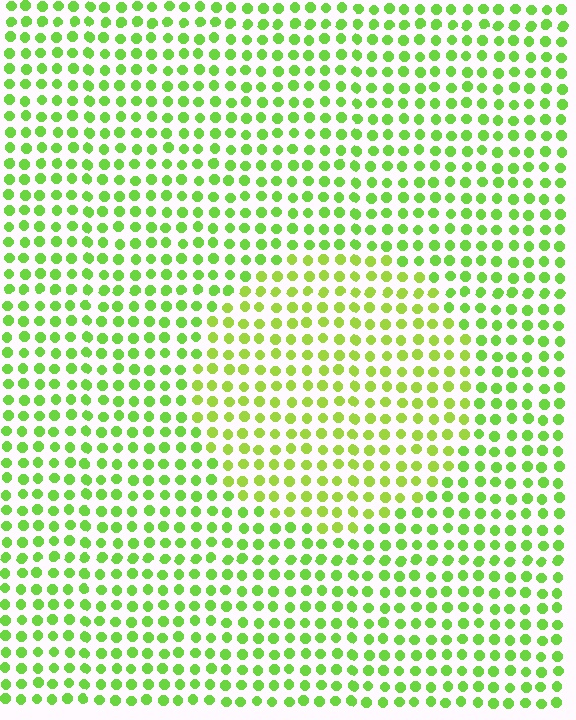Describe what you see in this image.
The image is filled with small lime elements in a uniform arrangement. A circle-shaped region is visible where the elements are tinted to a slightly different hue, forming a subtle color boundary.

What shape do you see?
I see a circle.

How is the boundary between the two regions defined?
The boundary is defined purely by a slight shift in hue (about 20 degrees). Spacing, size, and orientation are identical on both sides.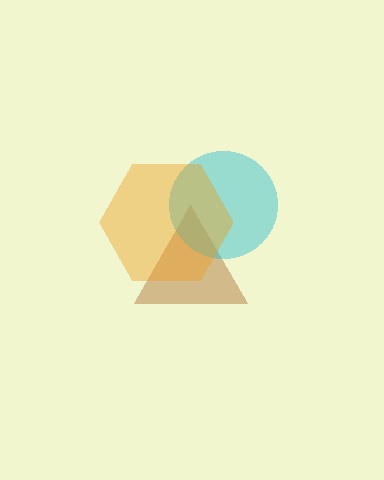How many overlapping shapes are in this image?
There are 3 overlapping shapes in the image.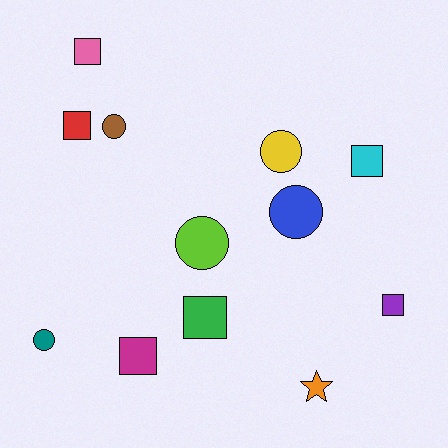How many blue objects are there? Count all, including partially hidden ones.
There is 1 blue object.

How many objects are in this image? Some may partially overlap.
There are 12 objects.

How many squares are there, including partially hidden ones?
There are 6 squares.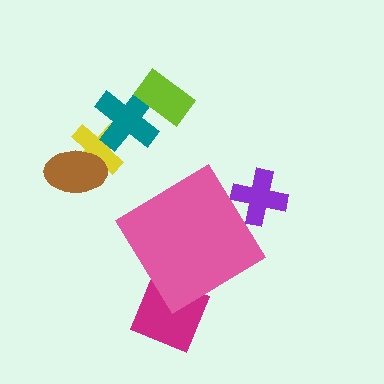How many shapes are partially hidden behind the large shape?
2 shapes are partially hidden.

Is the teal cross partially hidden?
No, the teal cross is fully visible.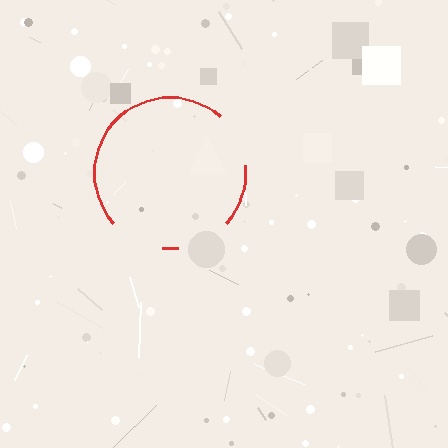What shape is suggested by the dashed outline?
The dashed outline suggests a circle.